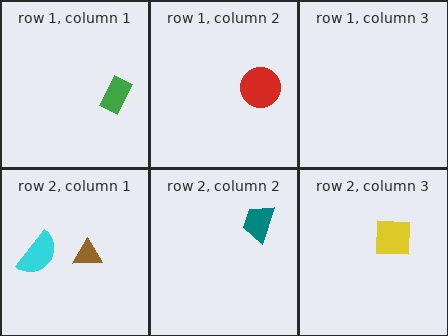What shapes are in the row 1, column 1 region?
The green rectangle.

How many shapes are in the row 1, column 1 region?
1.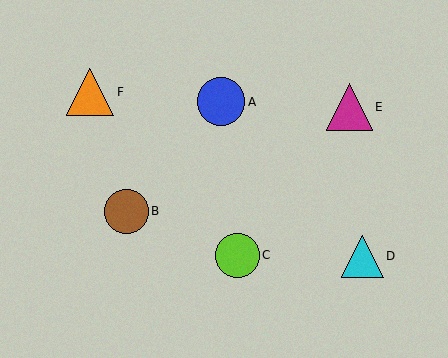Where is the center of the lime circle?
The center of the lime circle is at (237, 255).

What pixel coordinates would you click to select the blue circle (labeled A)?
Click at (221, 102) to select the blue circle A.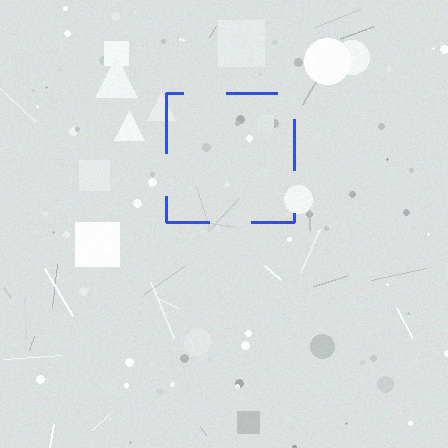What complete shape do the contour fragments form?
The contour fragments form a square.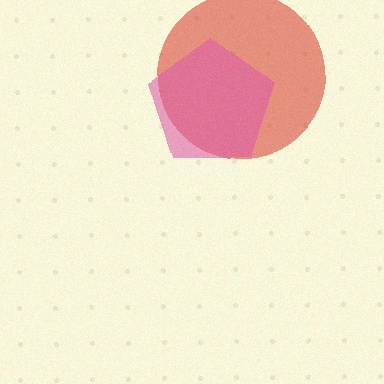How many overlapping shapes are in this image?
There are 2 overlapping shapes in the image.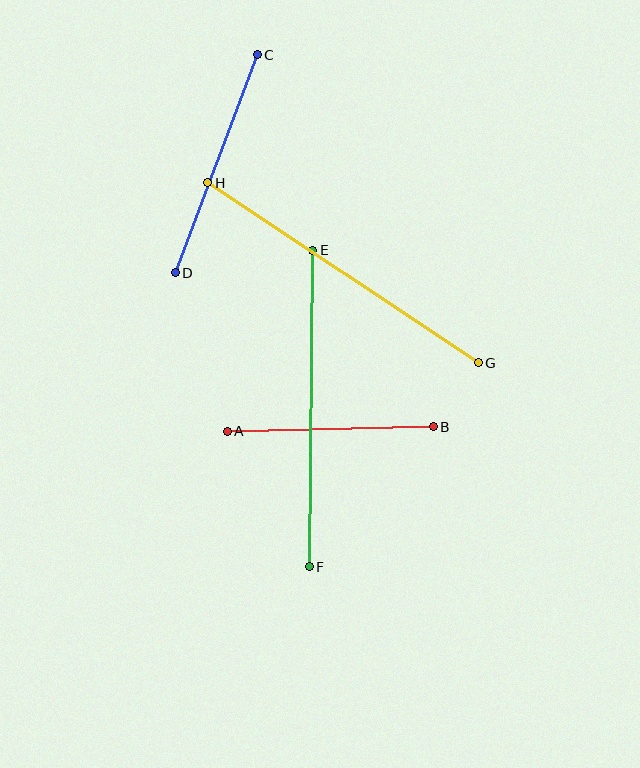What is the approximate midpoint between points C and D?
The midpoint is at approximately (216, 164) pixels.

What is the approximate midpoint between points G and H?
The midpoint is at approximately (343, 273) pixels.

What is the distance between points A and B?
The distance is approximately 206 pixels.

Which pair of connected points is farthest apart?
Points G and H are farthest apart.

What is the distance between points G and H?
The distance is approximately 325 pixels.